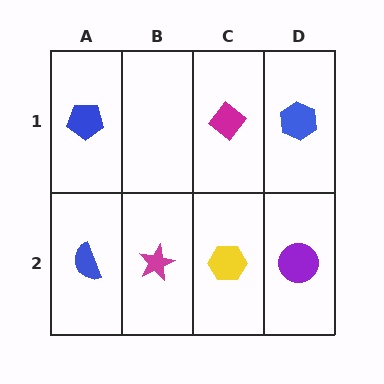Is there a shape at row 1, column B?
No, that cell is empty.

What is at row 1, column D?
A blue hexagon.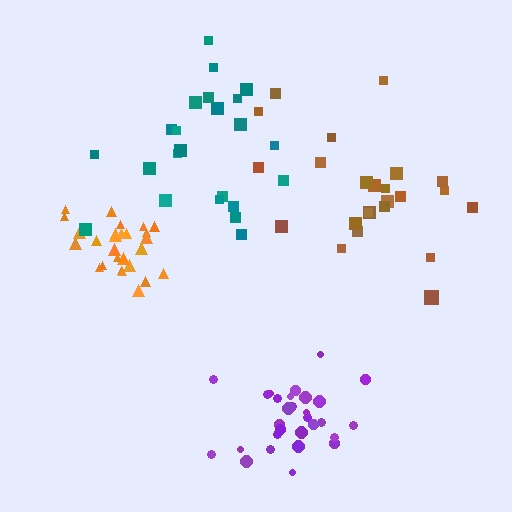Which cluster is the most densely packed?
Orange.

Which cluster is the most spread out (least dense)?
Brown.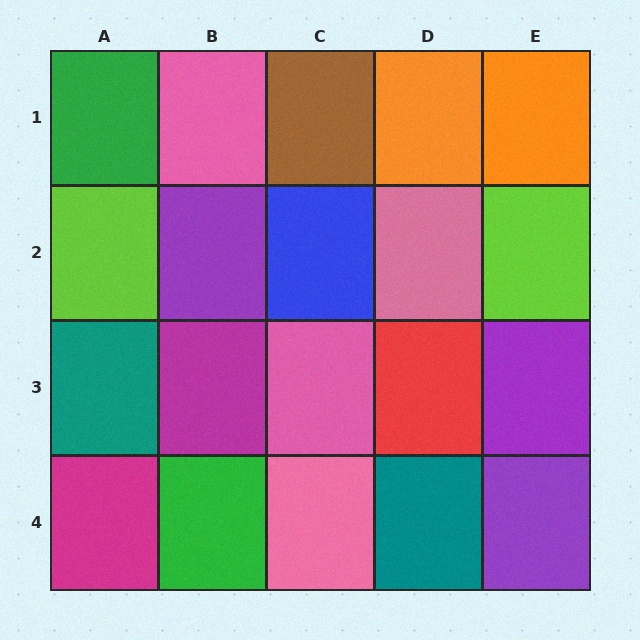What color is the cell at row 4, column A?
Magenta.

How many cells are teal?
2 cells are teal.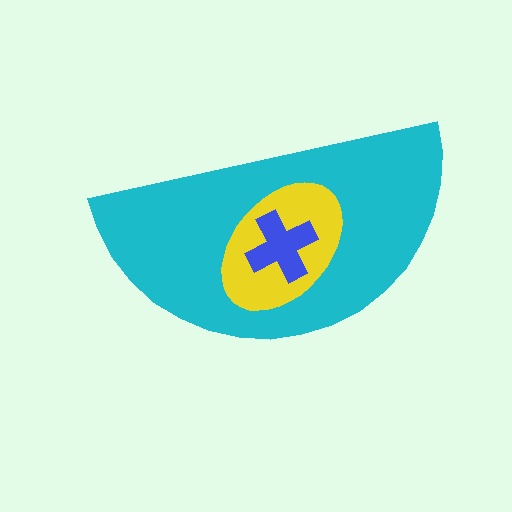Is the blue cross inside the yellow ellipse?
Yes.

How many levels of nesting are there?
3.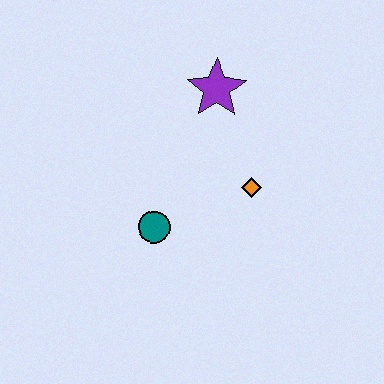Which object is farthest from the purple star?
The teal circle is farthest from the purple star.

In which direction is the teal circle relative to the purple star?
The teal circle is below the purple star.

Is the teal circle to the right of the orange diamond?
No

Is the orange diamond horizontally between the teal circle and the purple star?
No